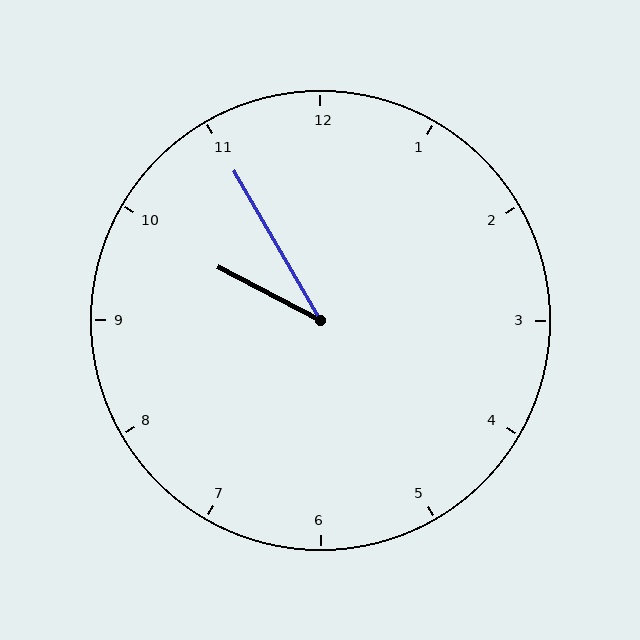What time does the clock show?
9:55.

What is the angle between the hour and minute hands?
Approximately 32 degrees.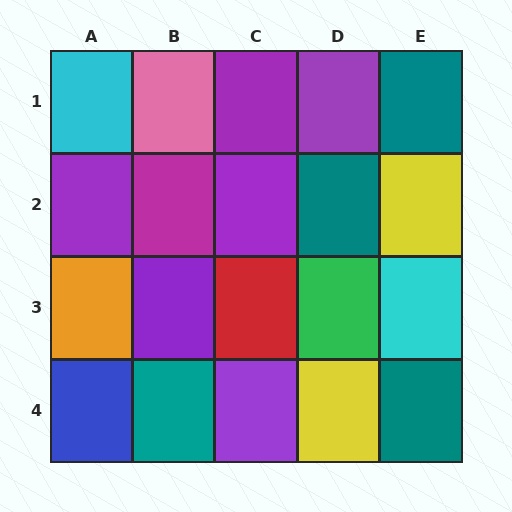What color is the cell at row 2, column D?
Teal.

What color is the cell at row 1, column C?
Purple.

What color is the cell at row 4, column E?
Teal.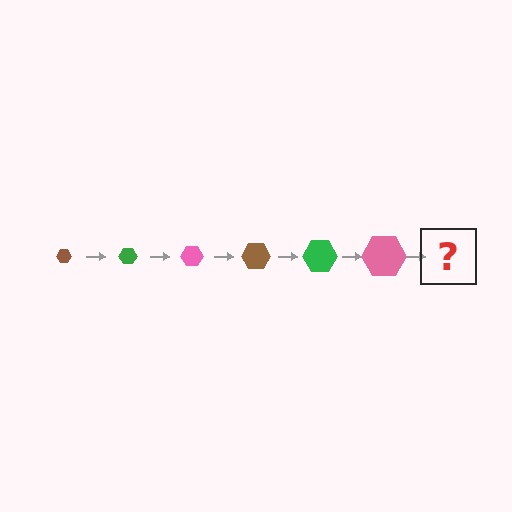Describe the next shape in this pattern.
It should be a brown hexagon, larger than the previous one.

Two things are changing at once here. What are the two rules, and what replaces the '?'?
The two rules are that the hexagon grows larger each step and the color cycles through brown, green, and pink. The '?' should be a brown hexagon, larger than the previous one.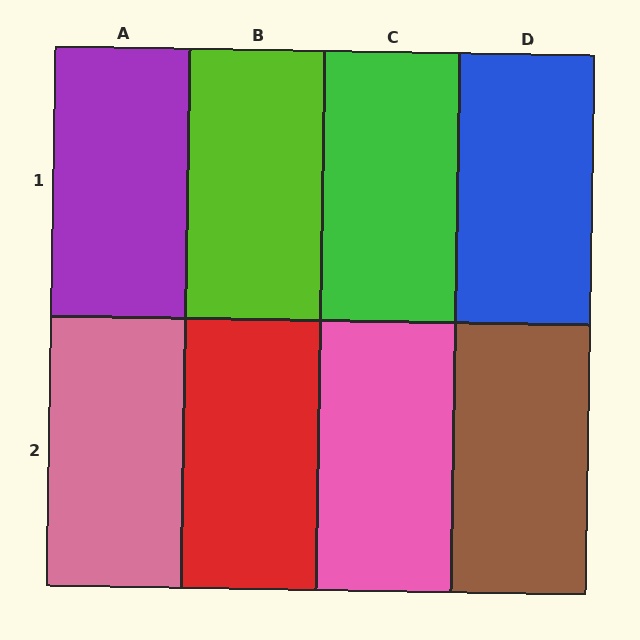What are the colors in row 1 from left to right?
Purple, lime, green, blue.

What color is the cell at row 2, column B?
Red.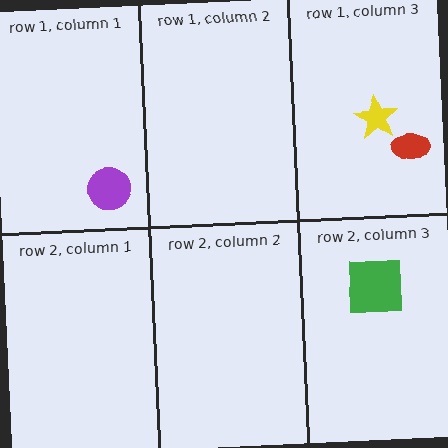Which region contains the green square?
The row 2, column 3 region.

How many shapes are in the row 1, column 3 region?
2.